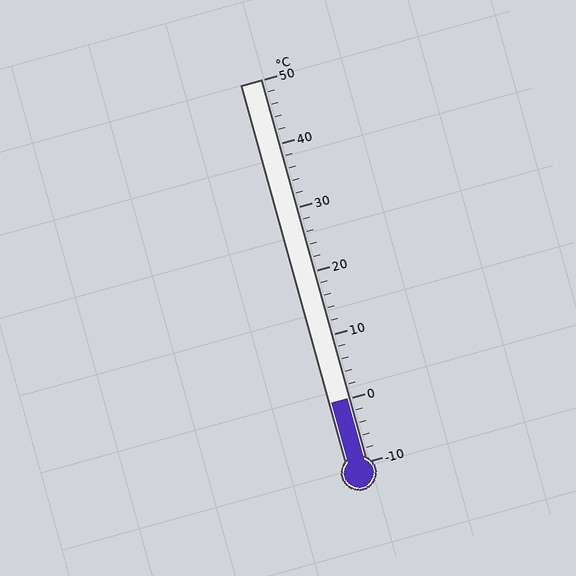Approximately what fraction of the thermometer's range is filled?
The thermometer is filled to approximately 15% of its range.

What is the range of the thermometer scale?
The thermometer scale ranges from -10°C to 50°C.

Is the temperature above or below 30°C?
The temperature is below 30°C.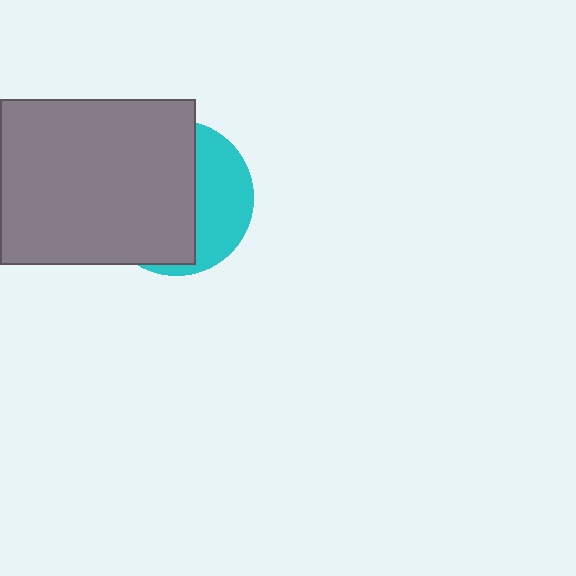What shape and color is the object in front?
The object in front is a gray rectangle.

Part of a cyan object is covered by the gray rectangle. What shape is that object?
It is a circle.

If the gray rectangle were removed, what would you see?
You would see the complete cyan circle.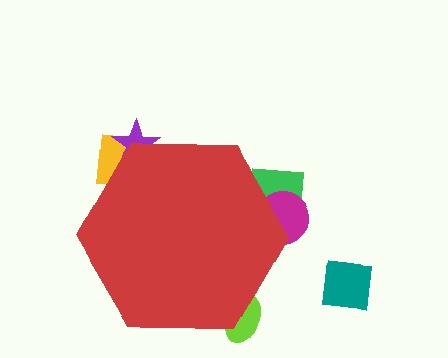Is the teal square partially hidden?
No, the teal square is fully visible.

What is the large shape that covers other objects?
A red hexagon.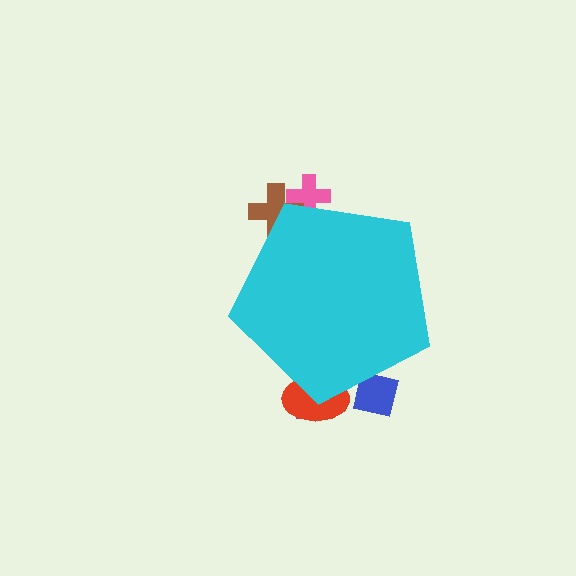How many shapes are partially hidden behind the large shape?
5 shapes are partially hidden.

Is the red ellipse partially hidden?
Yes, the red ellipse is partially hidden behind the cyan pentagon.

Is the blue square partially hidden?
Yes, the blue square is partially hidden behind the cyan pentagon.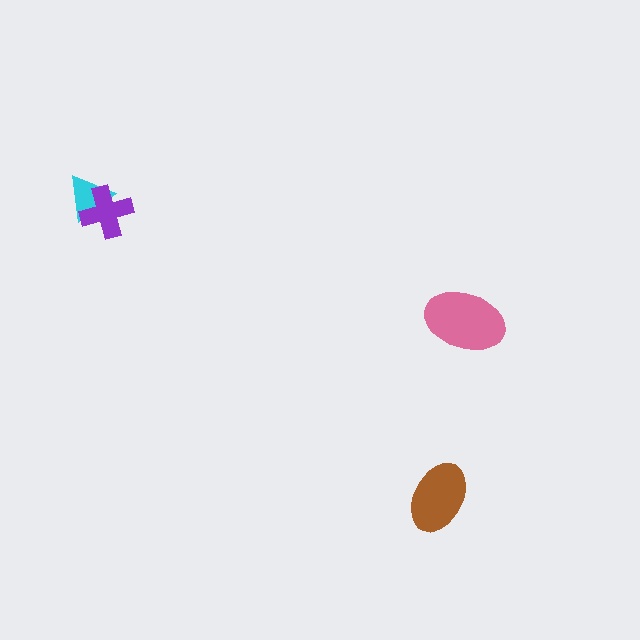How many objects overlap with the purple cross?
1 object overlaps with the purple cross.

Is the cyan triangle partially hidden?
Yes, it is partially covered by another shape.